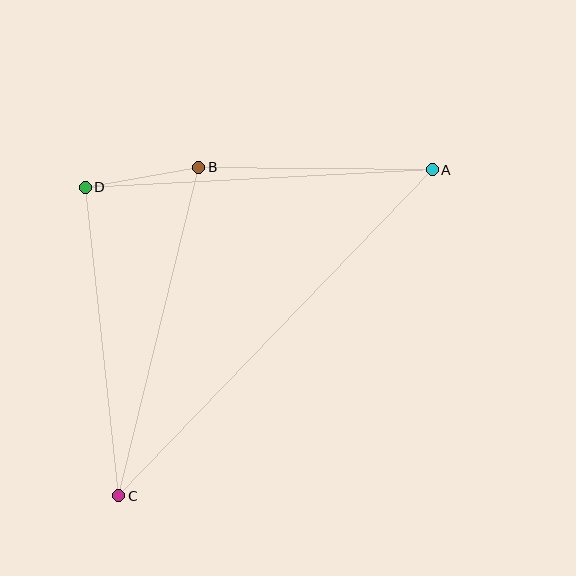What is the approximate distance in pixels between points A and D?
The distance between A and D is approximately 347 pixels.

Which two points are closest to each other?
Points B and D are closest to each other.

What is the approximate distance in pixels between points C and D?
The distance between C and D is approximately 310 pixels.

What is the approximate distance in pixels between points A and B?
The distance between A and B is approximately 233 pixels.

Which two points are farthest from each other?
Points A and C are farthest from each other.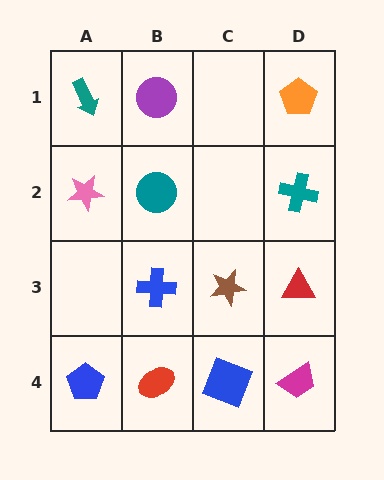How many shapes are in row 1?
3 shapes.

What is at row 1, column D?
An orange pentagon.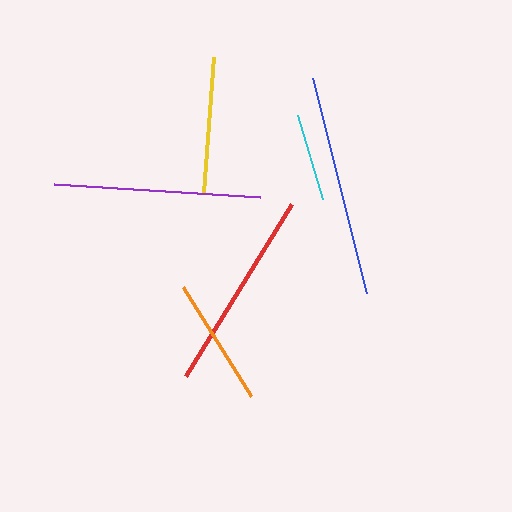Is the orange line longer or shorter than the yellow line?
The yellow line is longer than the orange line.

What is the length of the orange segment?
The orange segment is approximately 129 pixels long.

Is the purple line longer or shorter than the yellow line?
The purple line is longer than the yellow line.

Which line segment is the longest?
The blue line is the longest at approximately 223 pixels.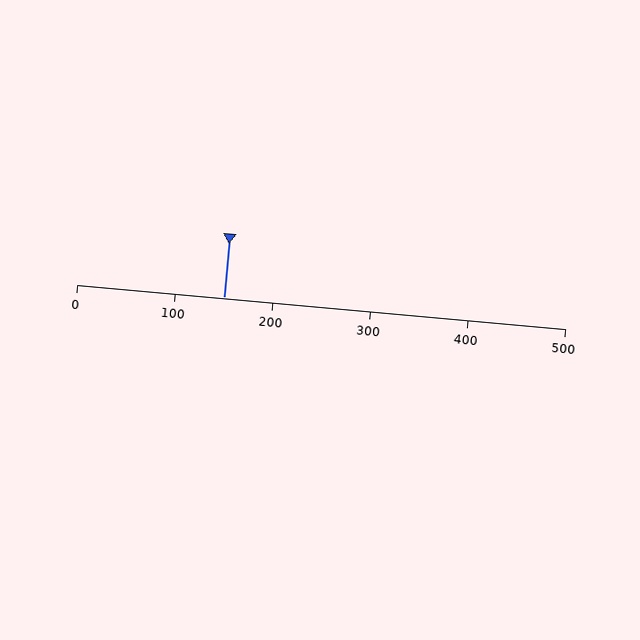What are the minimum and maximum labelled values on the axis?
The axis runs from 0 to 500.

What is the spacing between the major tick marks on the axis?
The major ticks are spaced 100 apart.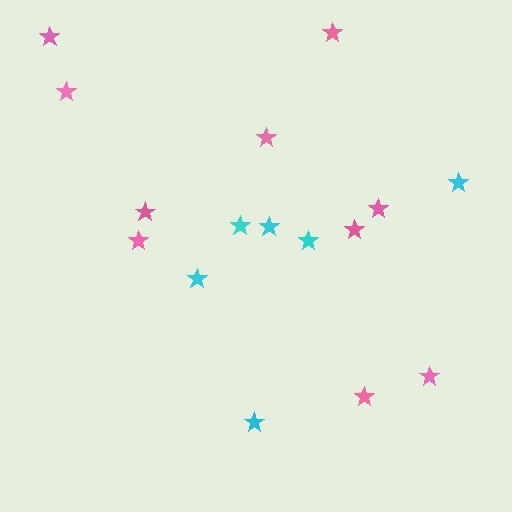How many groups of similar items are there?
There are 2 groups: one group of pink stars (10) and one group of cyan stars (6).